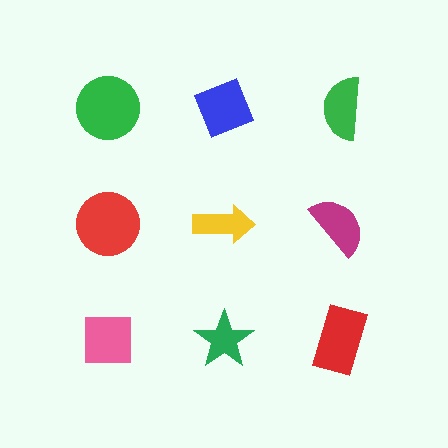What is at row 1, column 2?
A blue diamond.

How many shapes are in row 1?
3 shapes.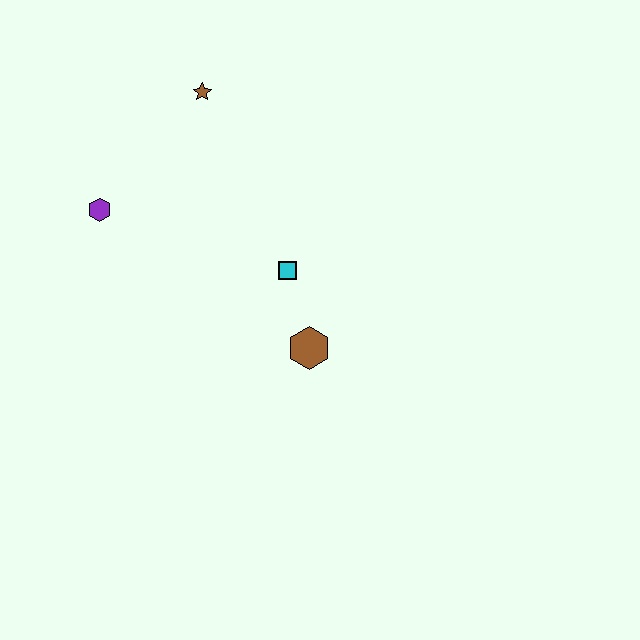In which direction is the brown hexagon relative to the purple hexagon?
The brown hexagon is to the right of the purple hexagon.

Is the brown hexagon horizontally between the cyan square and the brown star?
No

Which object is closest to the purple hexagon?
The brown star is closest to the purple hexagon.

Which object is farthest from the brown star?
The brown hexagon is farthest from the brown star.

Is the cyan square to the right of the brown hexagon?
No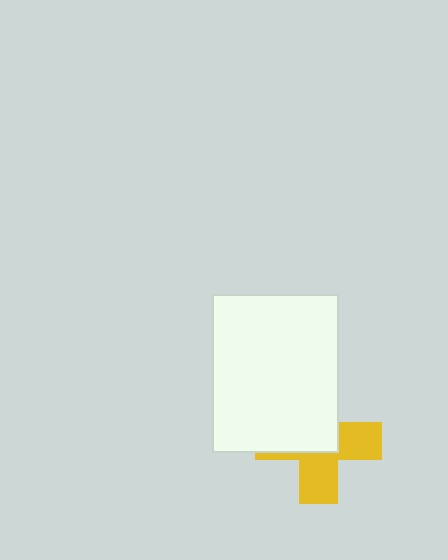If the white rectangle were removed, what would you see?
You would see the complete yellow cross.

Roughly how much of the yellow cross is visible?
About half of it is visible (roughly 46%).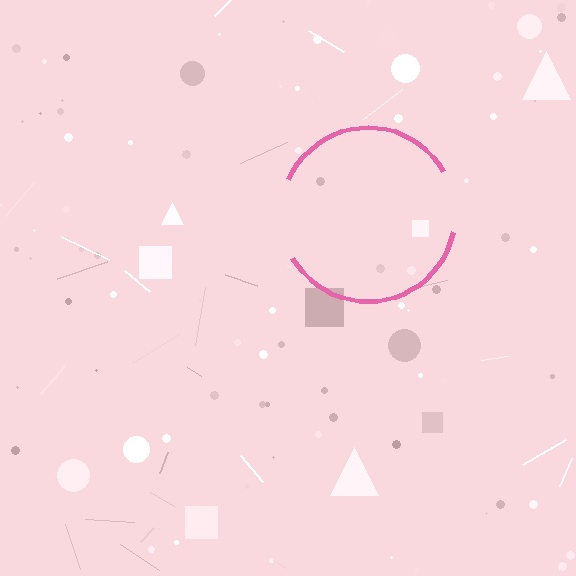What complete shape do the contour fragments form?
The contour fragments form a circle.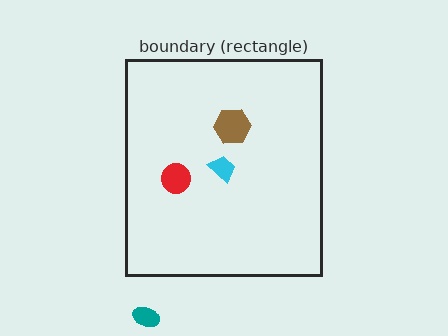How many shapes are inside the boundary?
3 inside, 1 outside.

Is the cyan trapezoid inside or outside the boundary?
Inside.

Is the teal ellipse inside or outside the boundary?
Outside.